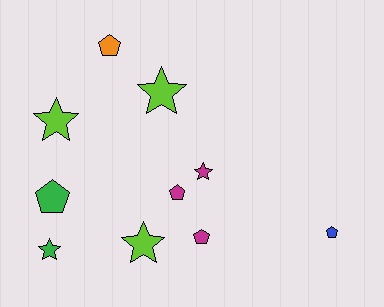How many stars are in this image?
There are 5 stars.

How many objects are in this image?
There are 10 objects.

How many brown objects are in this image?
There are no brown objects.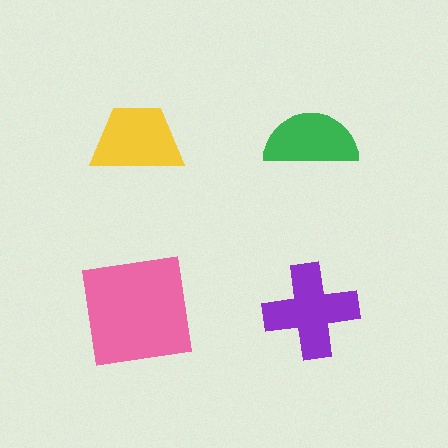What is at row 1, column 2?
A green semicircle.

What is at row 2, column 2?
A purple cross.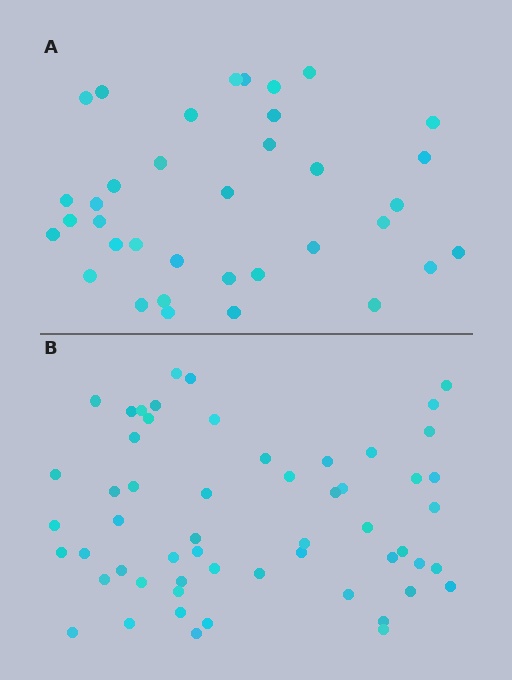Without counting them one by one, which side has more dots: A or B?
Region B (the bottom region) has more dots.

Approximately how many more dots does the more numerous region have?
Region B has approximately 20 more dots than region A.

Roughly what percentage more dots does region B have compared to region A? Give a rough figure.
About 55% more.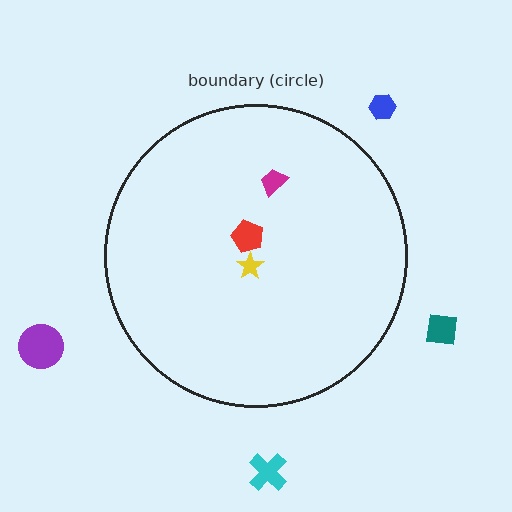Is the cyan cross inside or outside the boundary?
Outside.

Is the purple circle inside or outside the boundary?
Outside.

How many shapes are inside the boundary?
3 inside, 4 outside.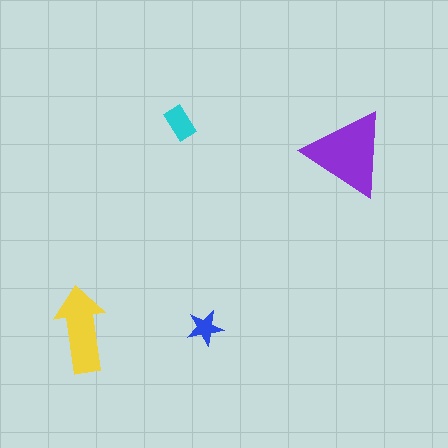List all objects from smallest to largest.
The blue star, the cyan rectangle, the yellow arrow, the purple triangle.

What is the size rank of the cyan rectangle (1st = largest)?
3rd.